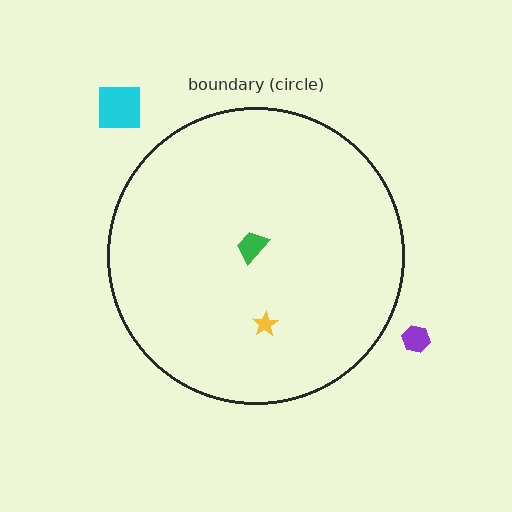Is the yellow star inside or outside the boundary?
Inside.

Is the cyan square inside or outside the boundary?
Outside.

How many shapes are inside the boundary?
2 inside, 2 outside.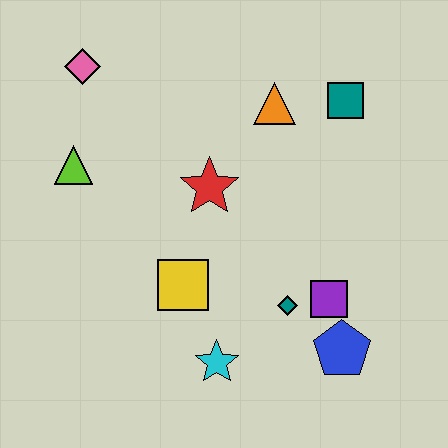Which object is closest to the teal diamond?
The purple square is closest to the teal diamond.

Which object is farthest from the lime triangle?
The blue pentagon is farthest from the lime triangle.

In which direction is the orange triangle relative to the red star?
The orange triangle is above the red star.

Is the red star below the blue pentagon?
No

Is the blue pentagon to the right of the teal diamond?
Yes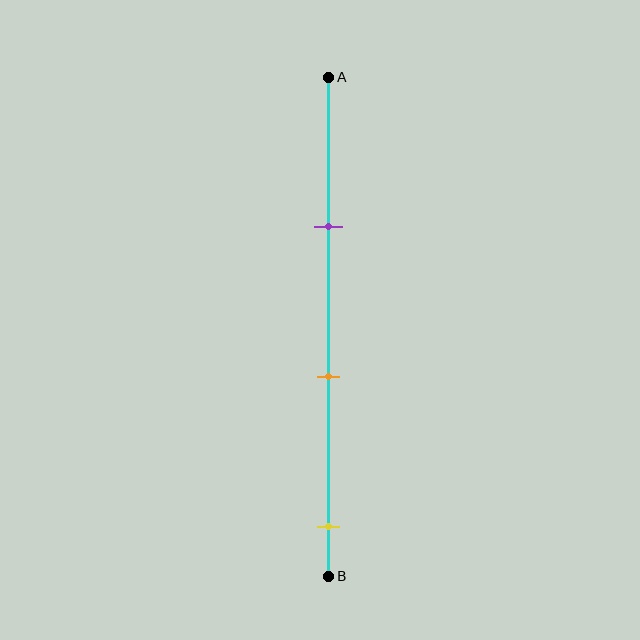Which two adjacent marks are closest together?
The purple and orange marks are the closest adjacent pair.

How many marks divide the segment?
There are 3 marks dividing the segment.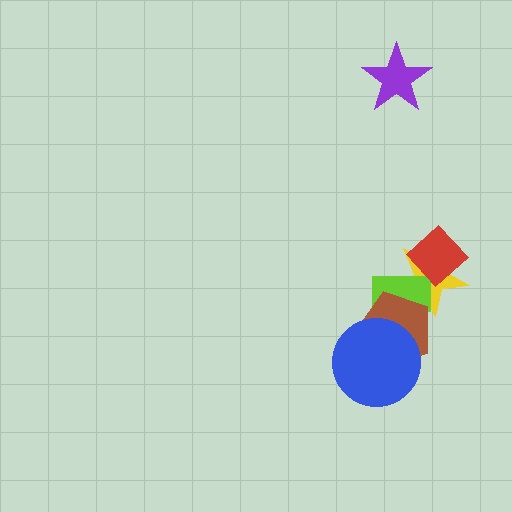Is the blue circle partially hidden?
No, no other shape covers it.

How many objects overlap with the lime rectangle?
3 objects overlap with the lime rectangle.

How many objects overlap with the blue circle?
1 object overlaps with the blue circle.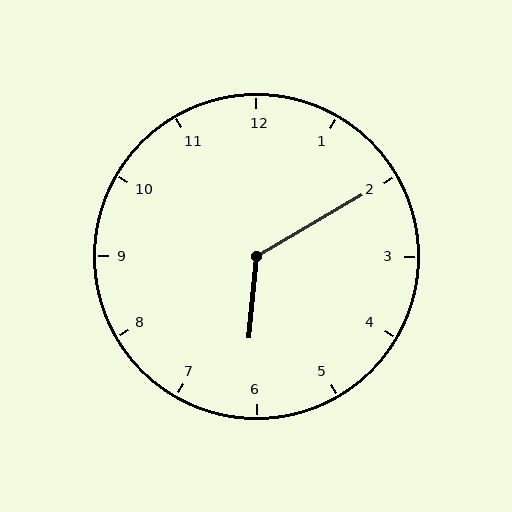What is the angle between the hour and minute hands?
Approximately 125 degrees.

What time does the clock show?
6:10.